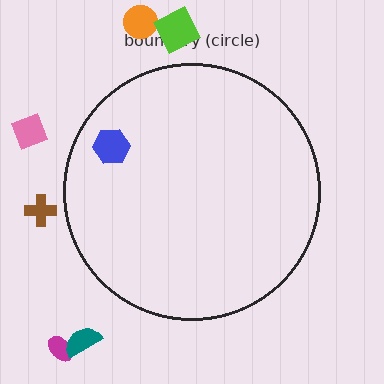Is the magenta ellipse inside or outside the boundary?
Outside.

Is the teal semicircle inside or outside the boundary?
Outside.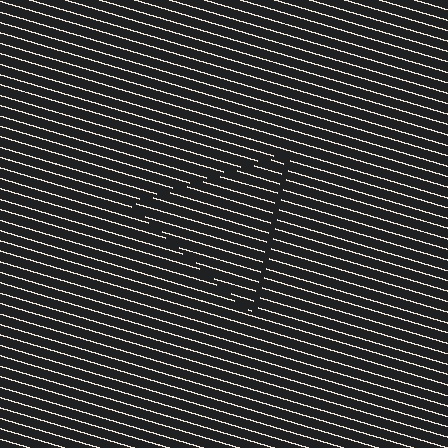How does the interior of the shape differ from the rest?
The interior of the shape contains the same grating, shifted by half a period — the contour is defined by the phase discontinuity where line-ends from the inner and outer gratings abut.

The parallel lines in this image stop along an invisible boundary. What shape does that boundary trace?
An illusory triangle. The interior of the shape contains the same grating, shifted by half a period — the contour is defined by the phase discontinuity where line-ends from the inner and outer gratings abut.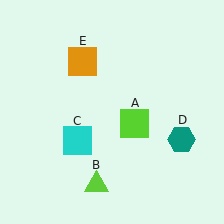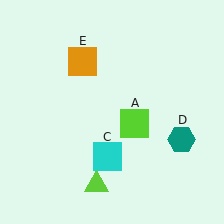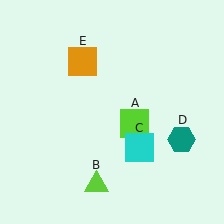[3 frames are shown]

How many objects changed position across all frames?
1 object changed position: cyan square (object C).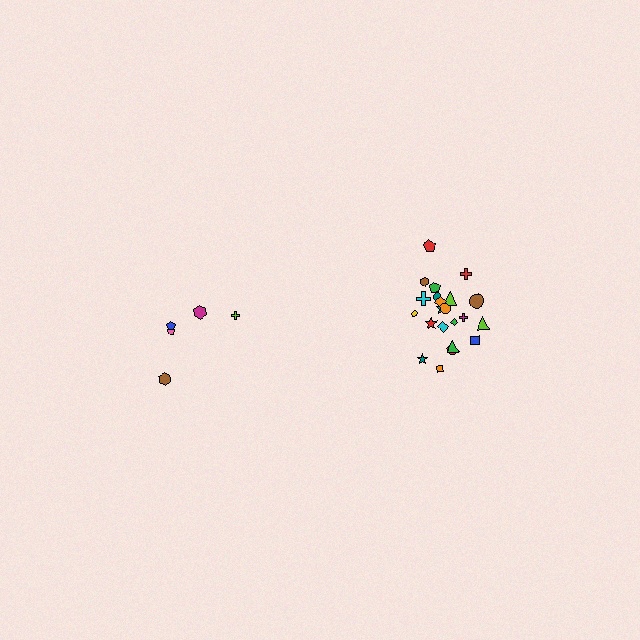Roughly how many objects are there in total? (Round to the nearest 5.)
Roughly 25 objects in total.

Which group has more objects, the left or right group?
The right group.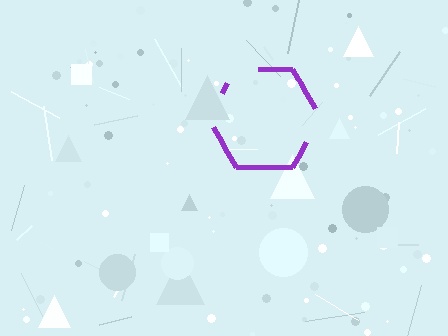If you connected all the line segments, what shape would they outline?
They would outline a hexagon.